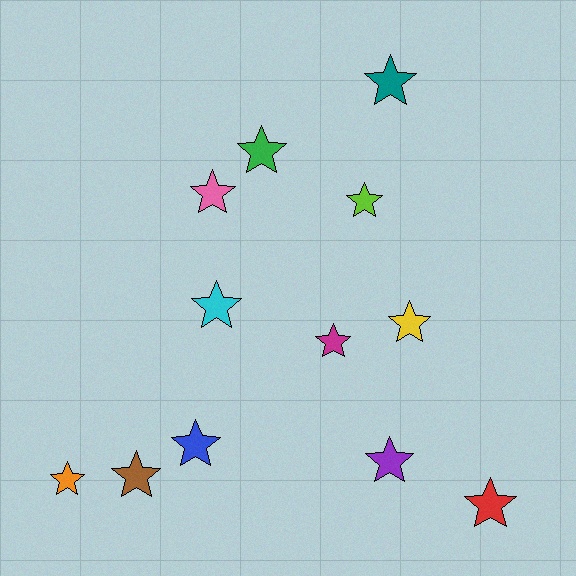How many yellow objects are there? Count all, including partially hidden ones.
There is 1 yellow object.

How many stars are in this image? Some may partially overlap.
There are 12 stars.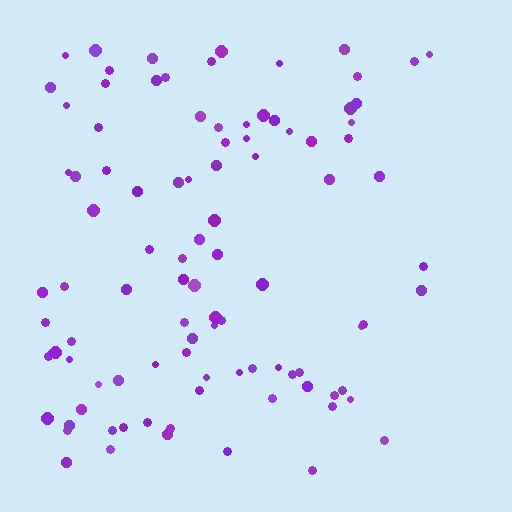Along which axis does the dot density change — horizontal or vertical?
Horizontal.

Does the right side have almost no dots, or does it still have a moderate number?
Still a moderate number, just noticeably fewer than the left.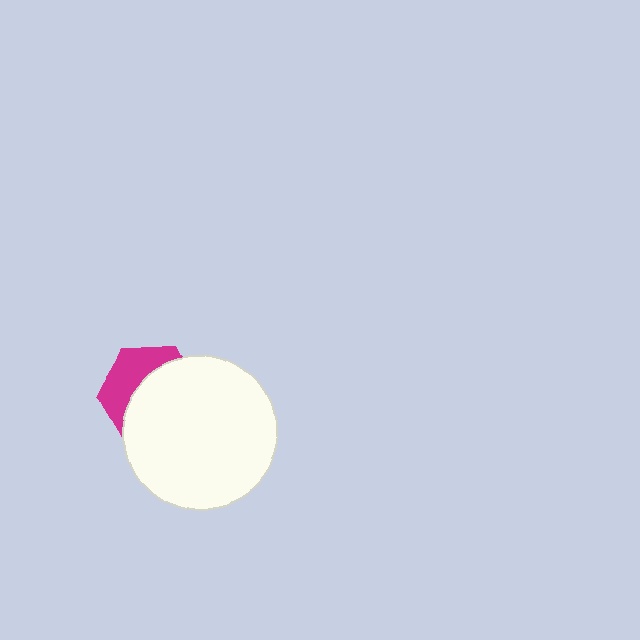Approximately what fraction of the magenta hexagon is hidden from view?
Roughly 63% of the magenta hexagon is hidden behind the white circle.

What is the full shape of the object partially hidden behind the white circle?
The partially hidden object is a magenta hexagon.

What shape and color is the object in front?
The object in front is a white circle.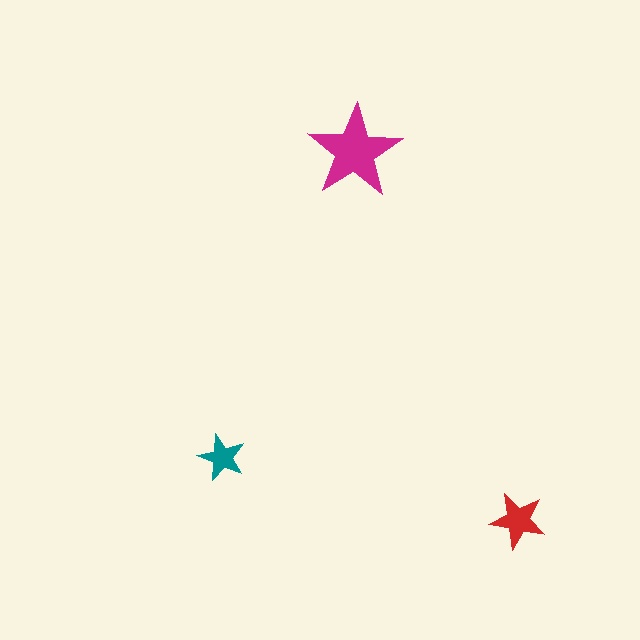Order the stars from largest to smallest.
the magenta one, the red one, the teal one.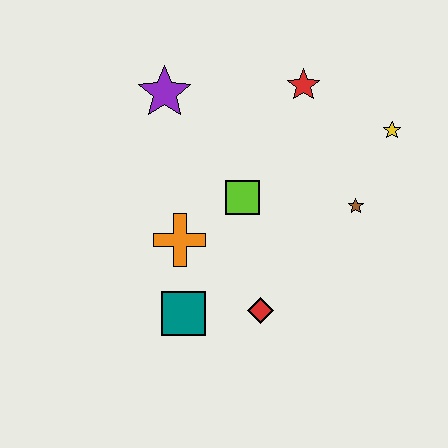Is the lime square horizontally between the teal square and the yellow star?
Yes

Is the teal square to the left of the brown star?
Yes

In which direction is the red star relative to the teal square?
The red star is above the teal square.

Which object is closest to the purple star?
The lime square is closest to the purple star.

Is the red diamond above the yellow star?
No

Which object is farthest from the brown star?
The purple star is farthest from the brown star.